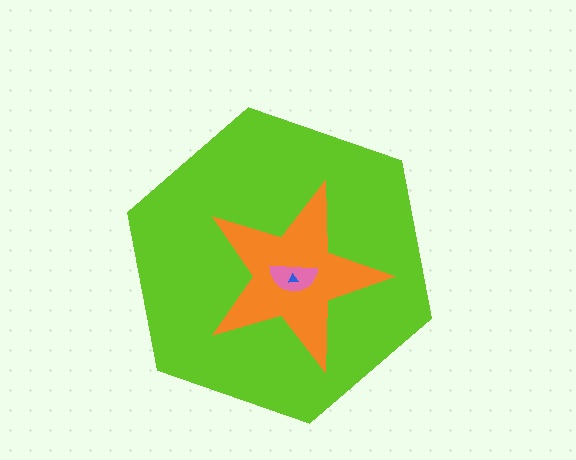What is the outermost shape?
The lime hexagon.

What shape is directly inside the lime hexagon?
The orange star.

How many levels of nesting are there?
4.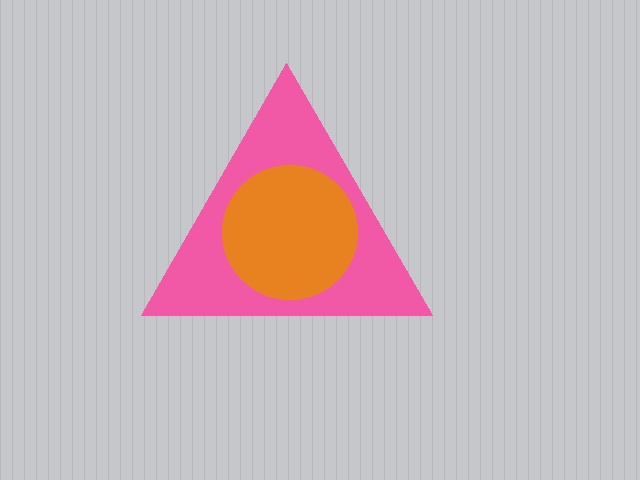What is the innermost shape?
The orange circle.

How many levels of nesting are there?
2.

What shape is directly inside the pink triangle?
The orange circle.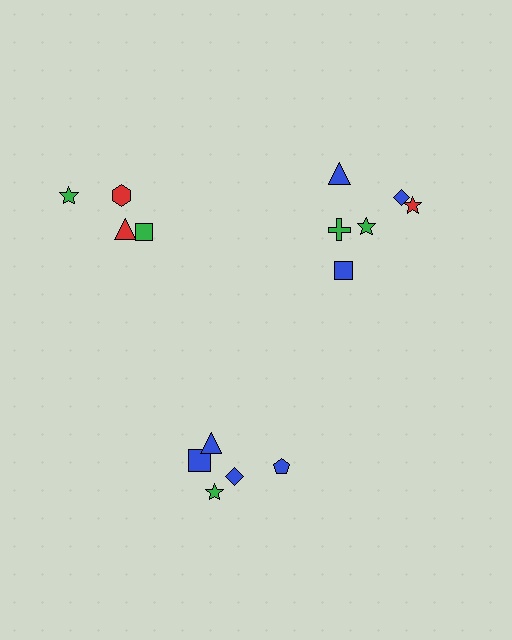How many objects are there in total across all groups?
There are 15 objects.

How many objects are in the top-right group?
There are 6 objects.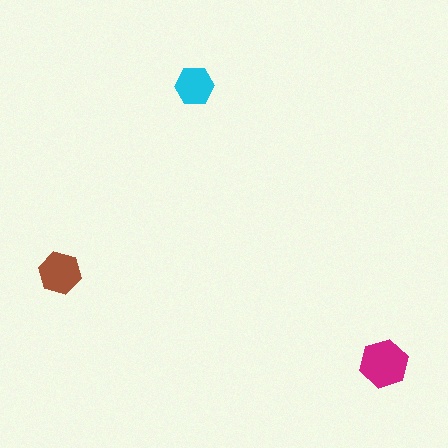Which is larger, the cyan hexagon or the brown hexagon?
The brown one.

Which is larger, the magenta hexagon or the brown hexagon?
The magenta one.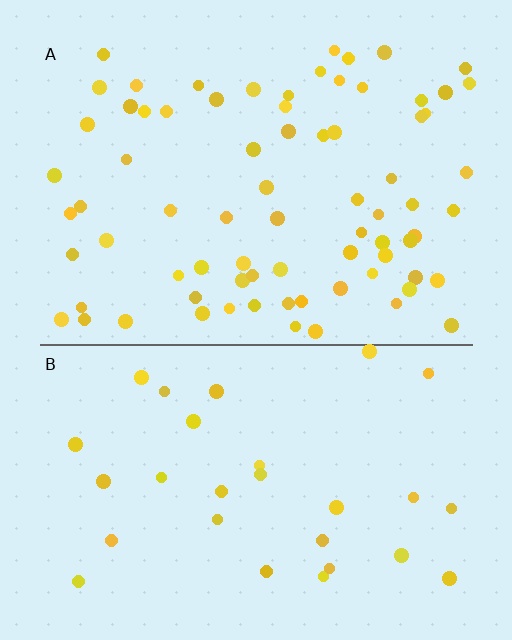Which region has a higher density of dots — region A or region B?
A (the top).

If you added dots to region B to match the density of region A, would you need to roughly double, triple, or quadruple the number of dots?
Approximately triple.